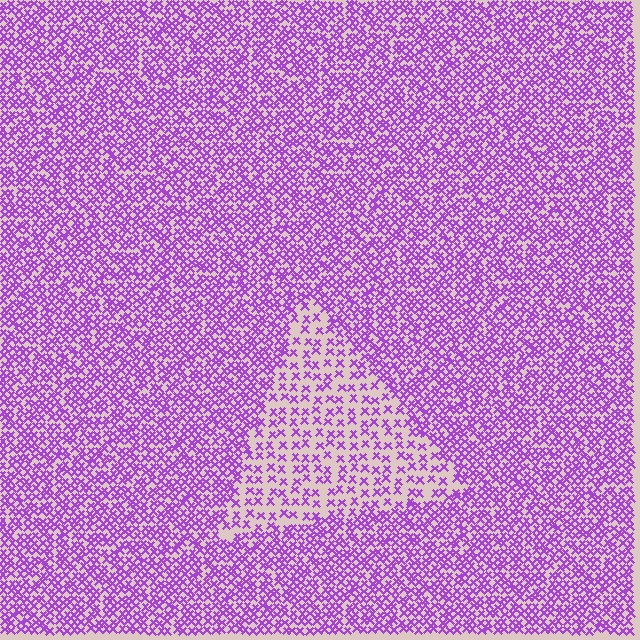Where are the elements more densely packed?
The elements are more densely packed outside the triangle boundary.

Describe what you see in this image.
The image contains small purple elements arranged at two different densities. A triangle-shaped region is visible where the elements are less densely packed than the surrounding area.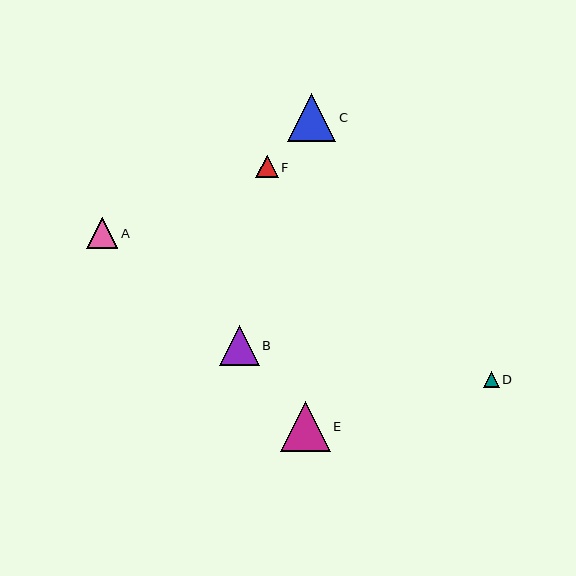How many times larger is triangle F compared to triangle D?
Triangle F is approximately 1.4 times the size of triangle D.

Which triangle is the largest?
Triangle E is the largest with a size of approximately 50 pixels.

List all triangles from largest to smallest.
From largest to smallest: E, C, B, A, F, D.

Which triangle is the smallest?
Triangle D is the smallest with a size of approximately 16 pixels.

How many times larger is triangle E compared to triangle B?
Triangle E is approximately 1.2 times the size of triangle B.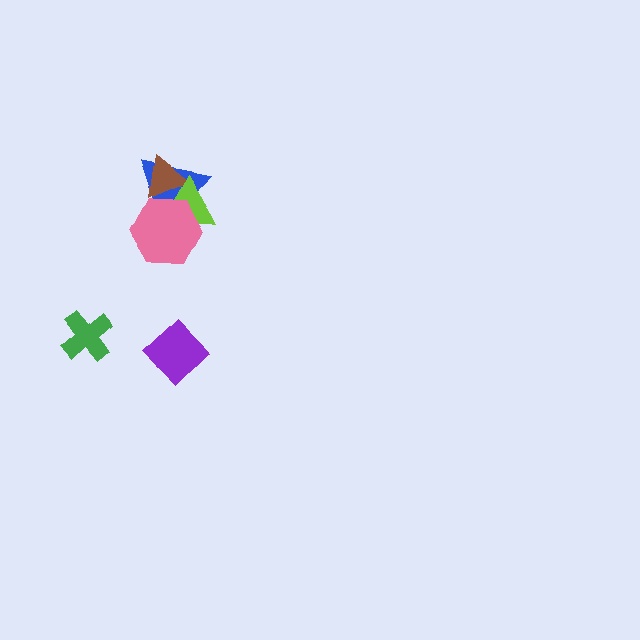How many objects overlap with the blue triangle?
3 objects overlap with the blue triangle.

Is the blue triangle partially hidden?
Yes, it is partially covered by another shape.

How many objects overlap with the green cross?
0 objects overlap with the green cross.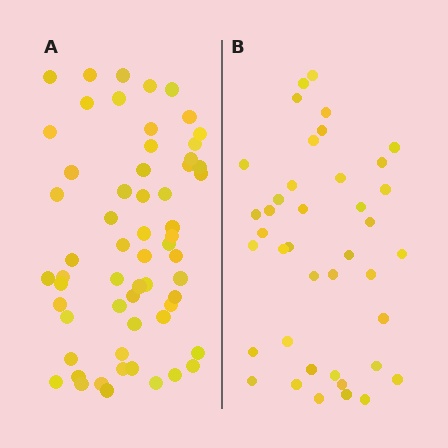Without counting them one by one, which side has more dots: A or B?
Region A (the left region) has more dots.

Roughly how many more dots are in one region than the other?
Region A has approximately 20 more dots than region B.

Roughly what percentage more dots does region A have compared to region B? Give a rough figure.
About 50% more.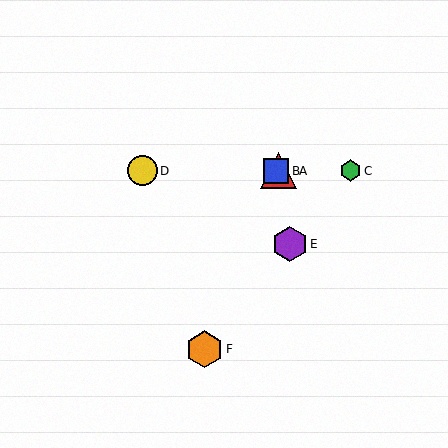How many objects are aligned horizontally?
4 objects (A, B, C, D) are aligned horizontally.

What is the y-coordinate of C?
Object C is at y≈171.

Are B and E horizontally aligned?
No, B is at y≈171 and E is at y≈244.